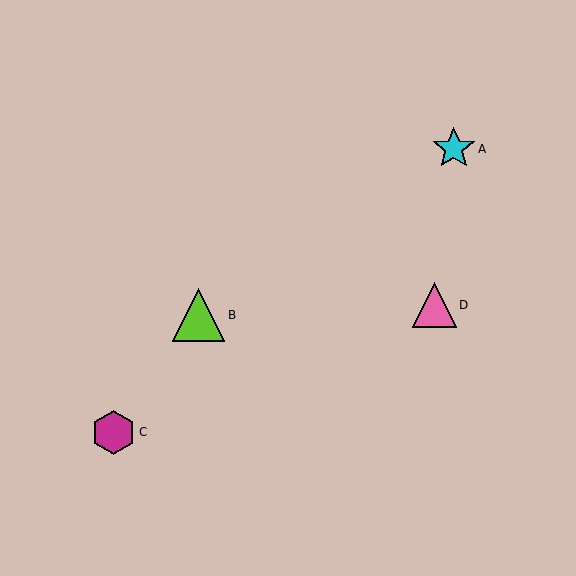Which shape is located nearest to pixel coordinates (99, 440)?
The magenta hexagon (labeled C) at (113, 432) is nearest to that location.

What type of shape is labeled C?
Shape C is a magenta hexagon.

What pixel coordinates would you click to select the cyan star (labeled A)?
Click at (454, 149) to select the cyan star A.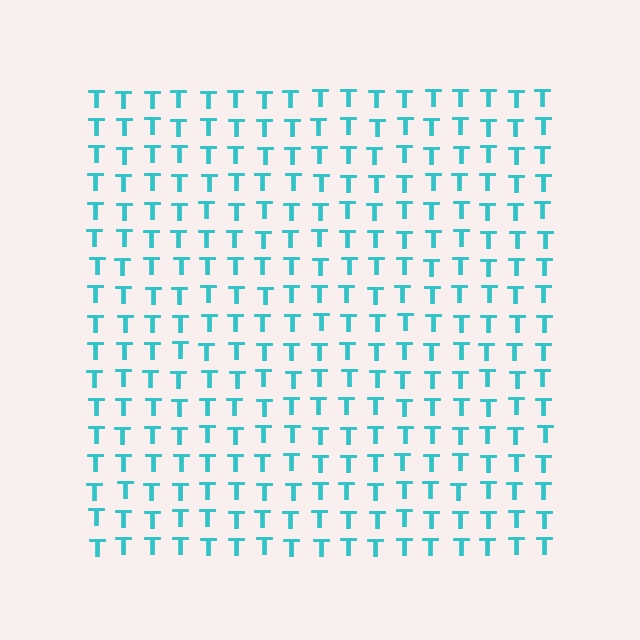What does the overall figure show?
The overall figure shows a square.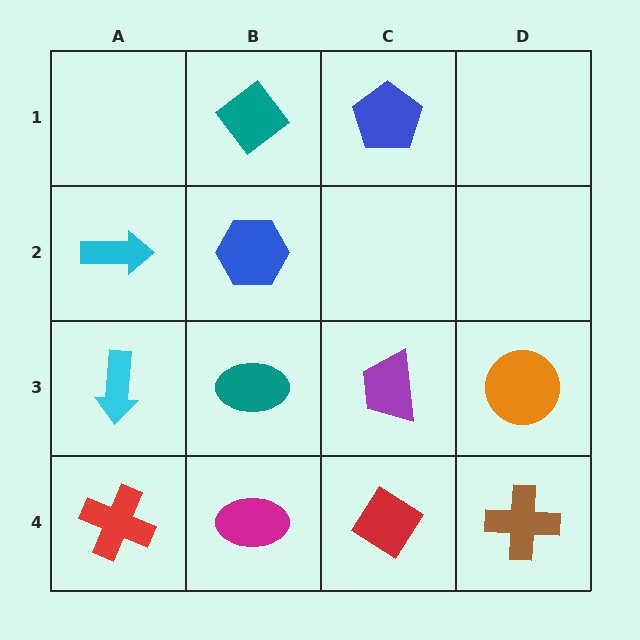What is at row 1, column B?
A teal diamond.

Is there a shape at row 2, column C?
No, that cell is empty.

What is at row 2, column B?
A blue hexagon.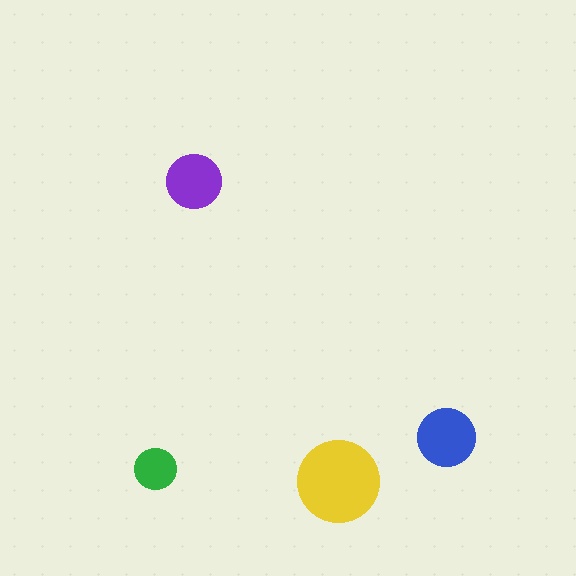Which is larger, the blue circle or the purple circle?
The blue one.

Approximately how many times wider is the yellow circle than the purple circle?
About 1.5 times wider.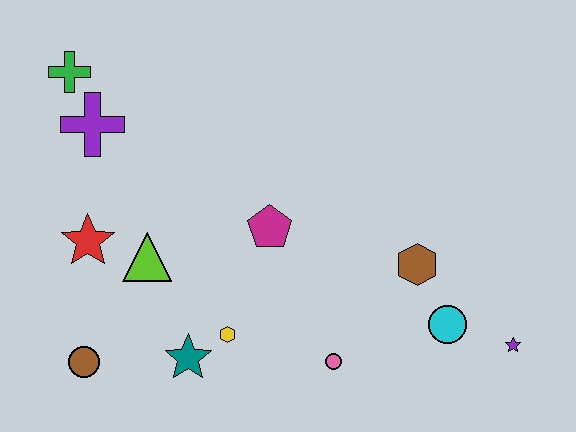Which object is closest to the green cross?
The purple cross is closest to the green cross.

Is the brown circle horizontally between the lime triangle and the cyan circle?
No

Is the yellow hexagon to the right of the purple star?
No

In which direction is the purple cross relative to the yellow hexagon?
The purple cross is above the yellow hexagon.